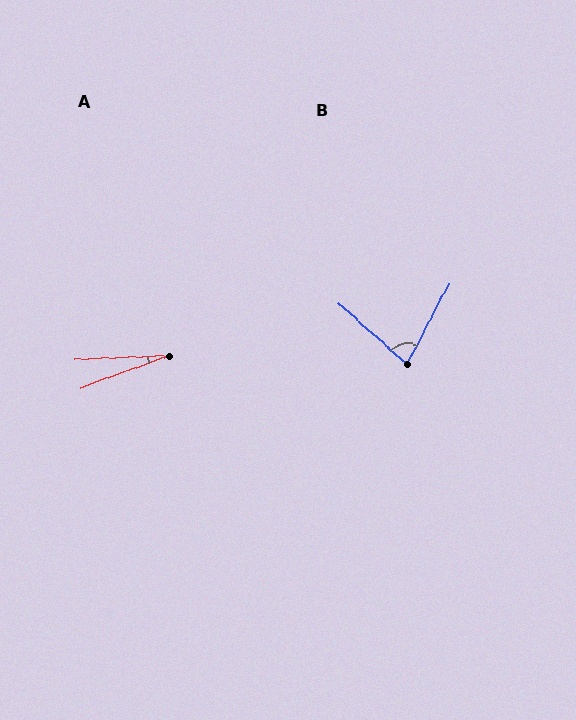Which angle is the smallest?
A, at approximately 18 degrees.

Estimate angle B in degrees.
Approximately 75 degrees.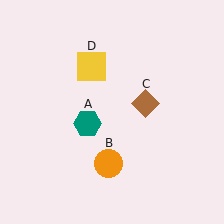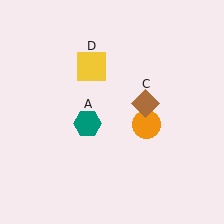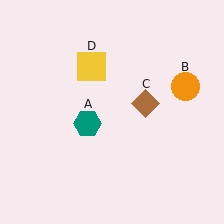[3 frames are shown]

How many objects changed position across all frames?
1 object changed position: orange circle (object B).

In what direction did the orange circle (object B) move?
The orange circle (object B) moved up and to the right.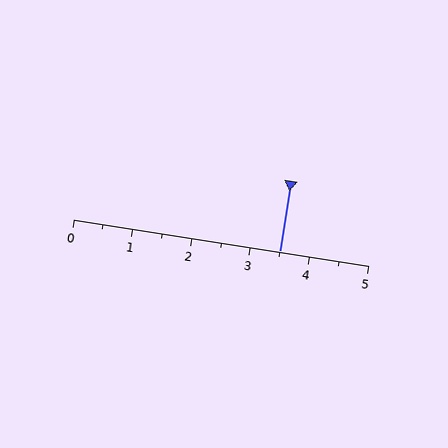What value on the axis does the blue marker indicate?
The marker indicates approximately 3.5.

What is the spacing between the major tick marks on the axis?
The major ticks are spaced 1 apart.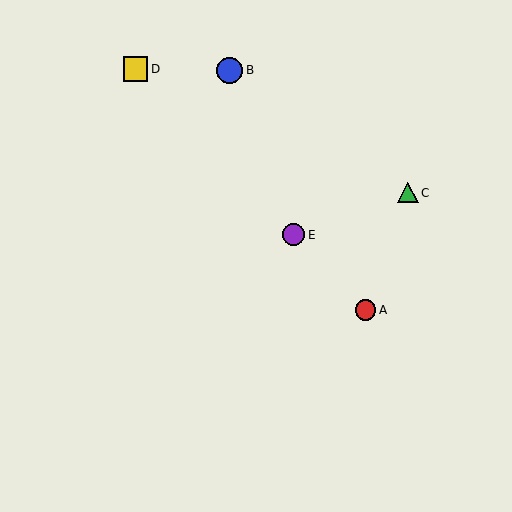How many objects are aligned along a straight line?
3 objects (A, D, E) are aligned along a straight line.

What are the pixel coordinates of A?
Object A is at (365, 310).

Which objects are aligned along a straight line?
Objects A, D, E are aligned along a straight line.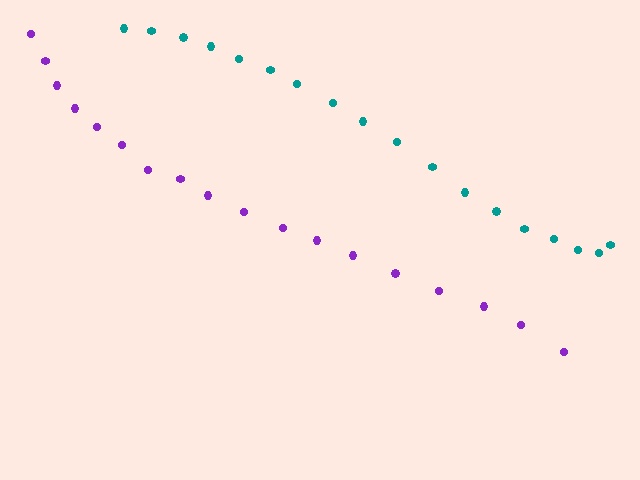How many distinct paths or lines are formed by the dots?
There are 2 distinct paths.